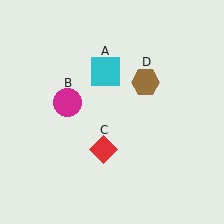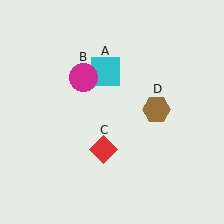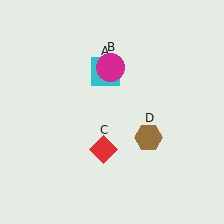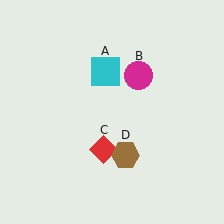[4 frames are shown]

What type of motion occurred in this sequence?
The magenta circle (object B), brown hexagon (object D) rotated clockwise around the center of the scene.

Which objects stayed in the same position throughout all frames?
Cyan square (object A) and red diamond (object C) remained stationary.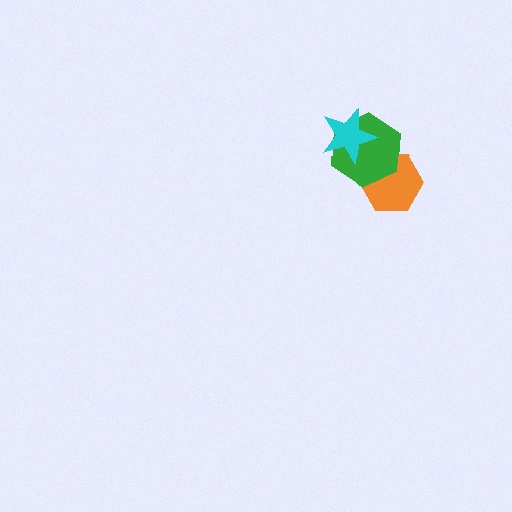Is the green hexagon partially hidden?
Yes, it is partially covered by another shape.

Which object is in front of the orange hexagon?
The green hexagon is in front of the orange hexagon.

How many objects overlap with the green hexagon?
2 objects overlap with the green hexagon.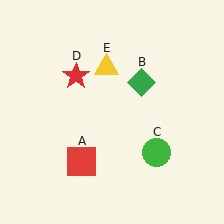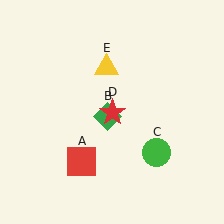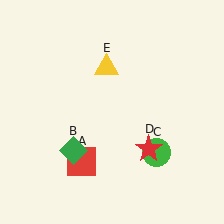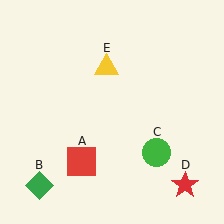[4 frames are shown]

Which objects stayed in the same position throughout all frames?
Red square (object A) and green circle (object C) and yellow triangle (object E) remained stationary.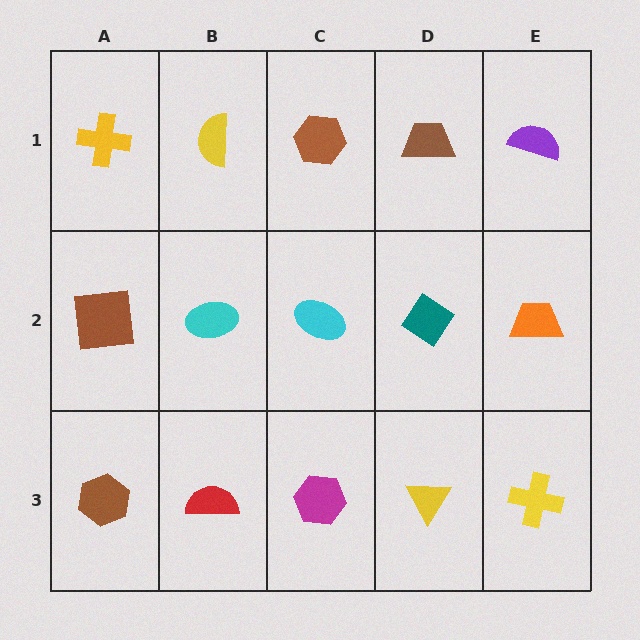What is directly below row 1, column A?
A brown square.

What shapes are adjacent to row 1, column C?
A cyan ellipse (row 2, column C), a yellow semicircle (row 1, column B), a brown trapezoid (row 1, column D).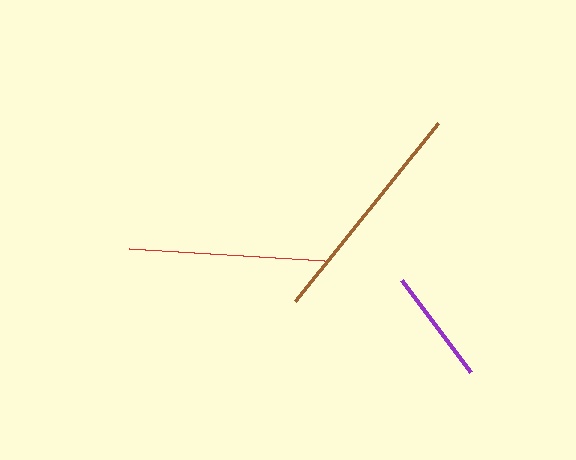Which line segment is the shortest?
The purple line is the shortest at approximately 116 pixels.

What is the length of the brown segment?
The brown segment is approximately 228 pixels long.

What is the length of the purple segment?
The purple segment is approximately 116 pixels long.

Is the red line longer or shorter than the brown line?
The brown line is longer than the red line.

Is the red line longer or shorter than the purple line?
The red line is longer than the purple line.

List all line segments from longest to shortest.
From longest to shortest: brown, red, purple.